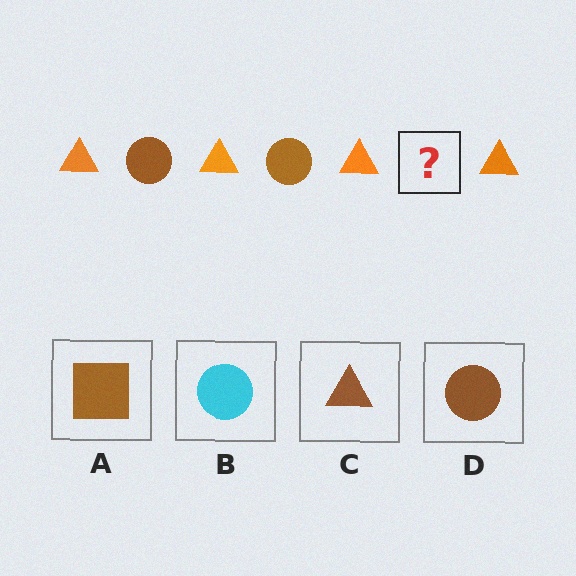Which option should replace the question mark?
Option D.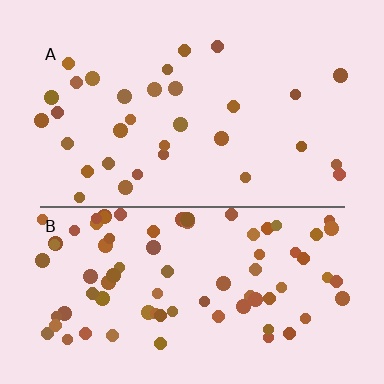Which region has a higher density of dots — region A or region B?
B (the bottom).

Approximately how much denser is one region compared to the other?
Approximately 2.5× — region B over region A.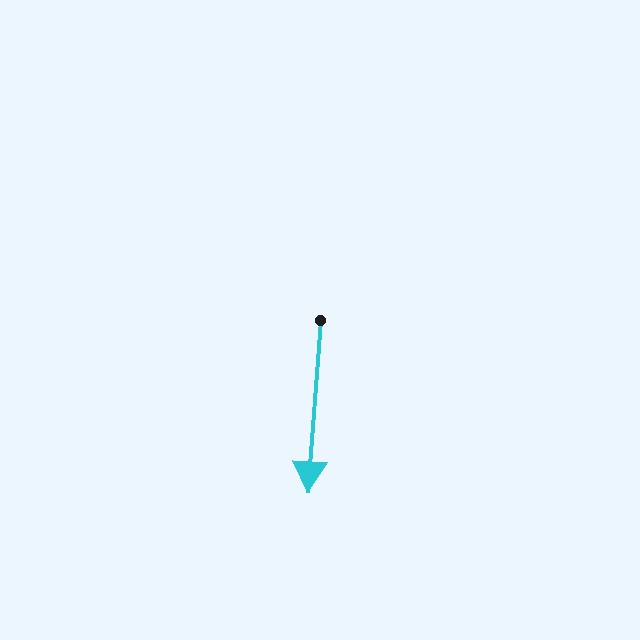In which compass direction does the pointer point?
South.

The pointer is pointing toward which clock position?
Roughly 6 o'clock.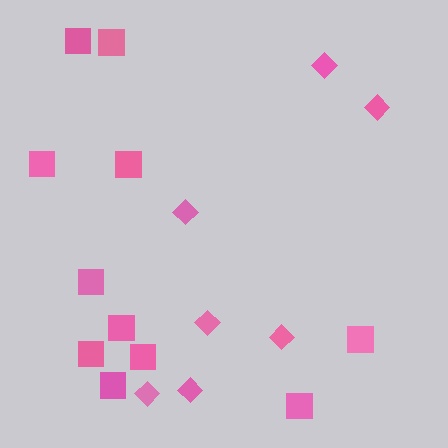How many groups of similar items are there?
There are 2 groups: one group of diamonds (7) and one group of squares (11).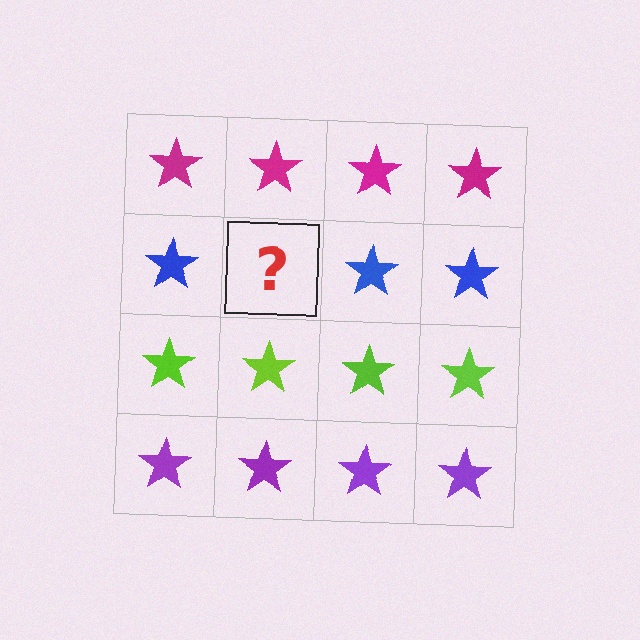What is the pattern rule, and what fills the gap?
The rule is that each row has a consistent color. The gap should be filled with a blue star.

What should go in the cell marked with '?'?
The missing cell should contain a blue star.